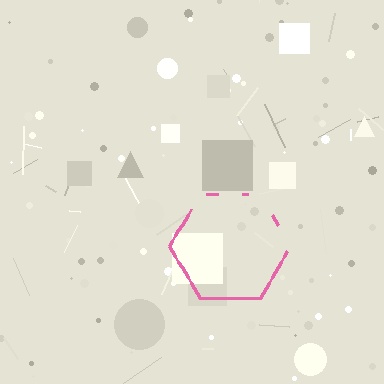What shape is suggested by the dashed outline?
The dashed outline suggests a hexagon.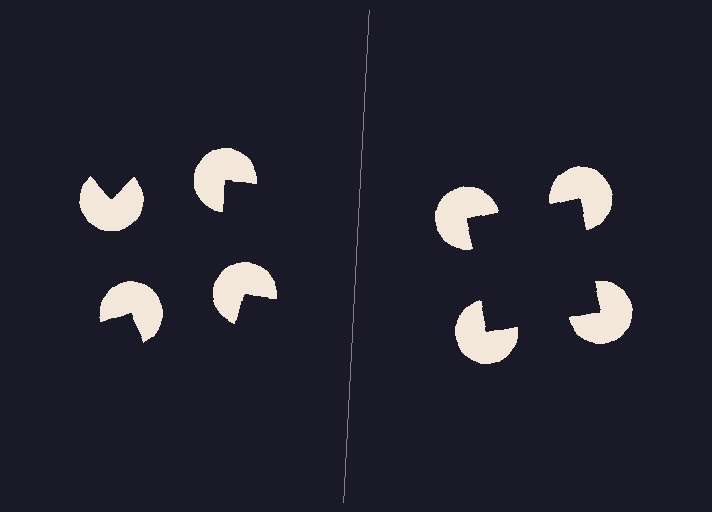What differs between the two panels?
The pac-man discs are positioned identically on both sides; only the wedge orientations differ. On the right they align to a square; on the left they are misaligned.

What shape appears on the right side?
An illusory square.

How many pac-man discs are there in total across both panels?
8 — 4 on each side.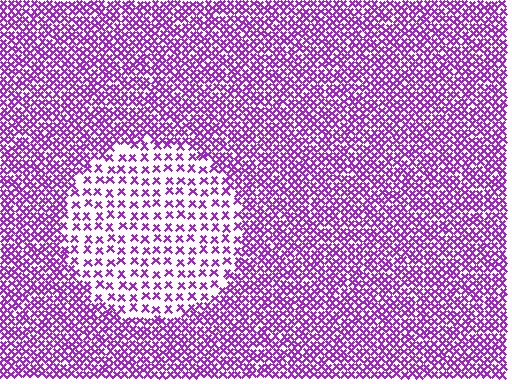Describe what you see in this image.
The image contains small purple elements arranged at two different densities. A circle-shaped region is visible where the elements are less densely packed than the surrounding area.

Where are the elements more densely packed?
The elements are more densely packed outside the circle boundary.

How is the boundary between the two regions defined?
The boundary is defined by a change in element density (approximately 2.4x ratio). All elements are the same color, size, and shape.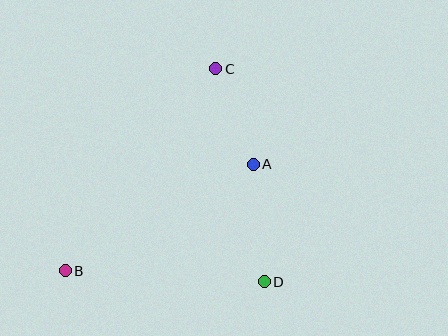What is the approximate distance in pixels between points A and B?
The distance between A and B is approximately 216 pixels.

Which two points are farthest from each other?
Points B and C are farthest from each other.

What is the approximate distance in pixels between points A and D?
The distance between A and D is approximately 118 pixels.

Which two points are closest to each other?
Points A and C are closest to each other.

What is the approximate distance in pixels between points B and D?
The distance between B and D is approximately 199 pixels.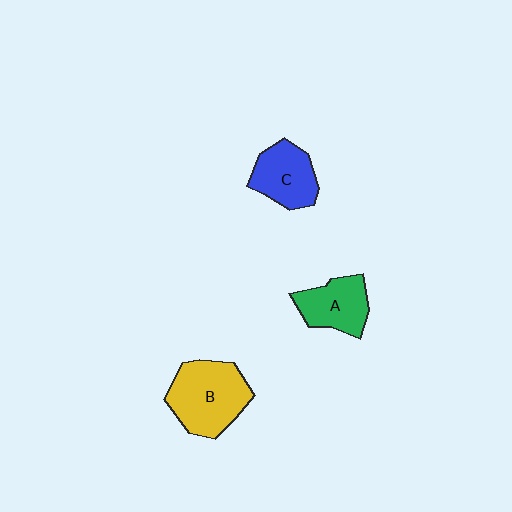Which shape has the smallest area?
Shape A (green).